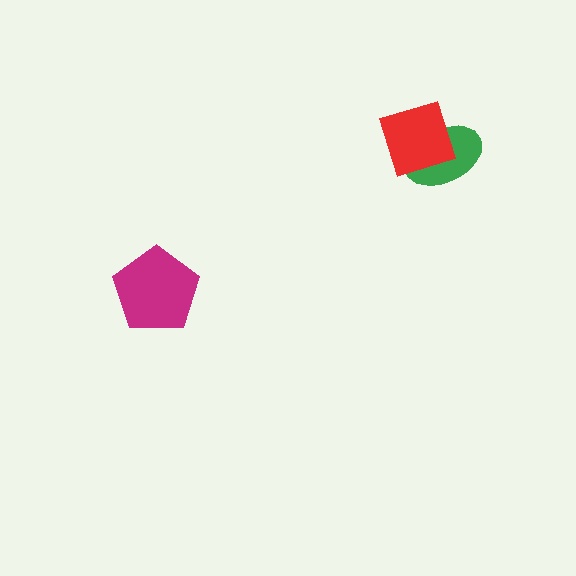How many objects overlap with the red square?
1 object overlaps with the red square.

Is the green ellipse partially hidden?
Yes, it is partially covered by another shape.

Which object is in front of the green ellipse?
The red square is in front of the green ellipse.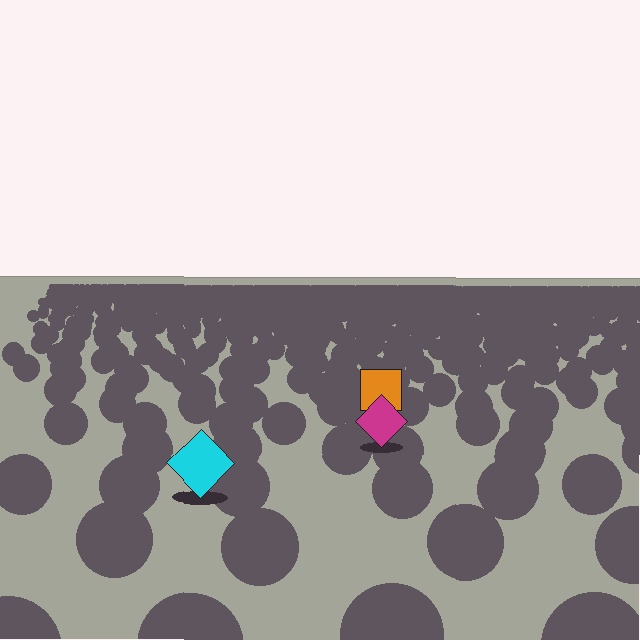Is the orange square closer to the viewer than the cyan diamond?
No. The cyan diamond is closer — you can tell from the texture gradient: the ground texture is coarser near it.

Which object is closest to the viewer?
The cyan diamond is closest. The texture marks near it are larger and more spread out.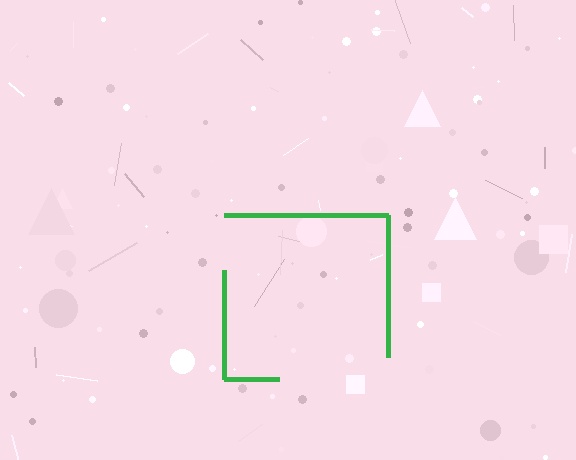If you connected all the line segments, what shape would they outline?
They would outline a square.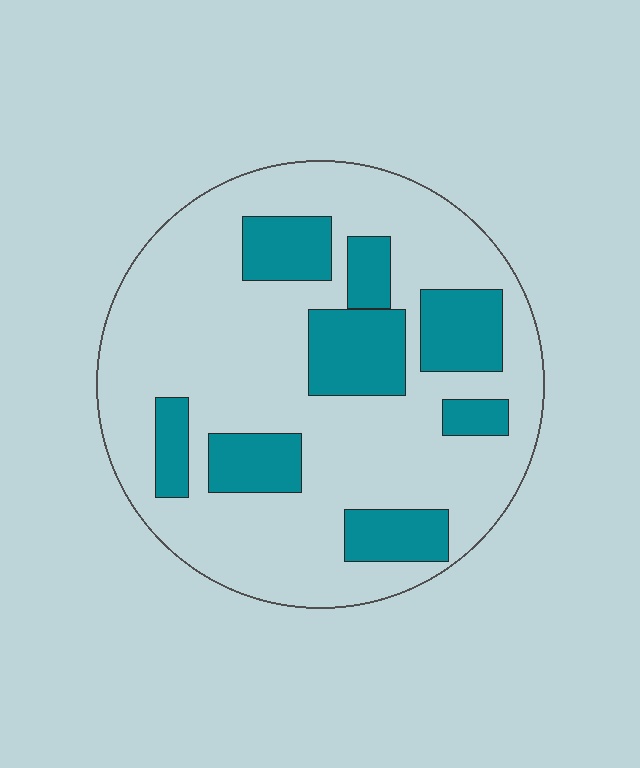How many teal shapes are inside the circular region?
8.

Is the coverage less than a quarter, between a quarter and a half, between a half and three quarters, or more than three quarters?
Between a quarter and a half.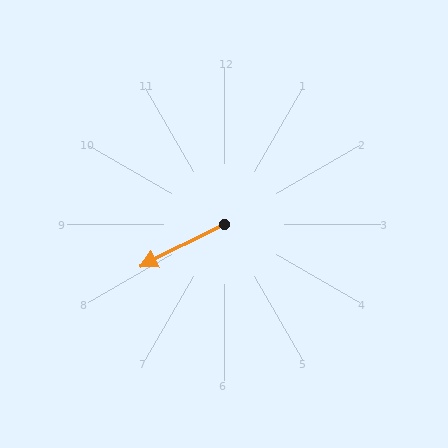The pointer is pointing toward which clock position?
Roughly 8 o'clock.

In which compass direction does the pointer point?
Southwest.